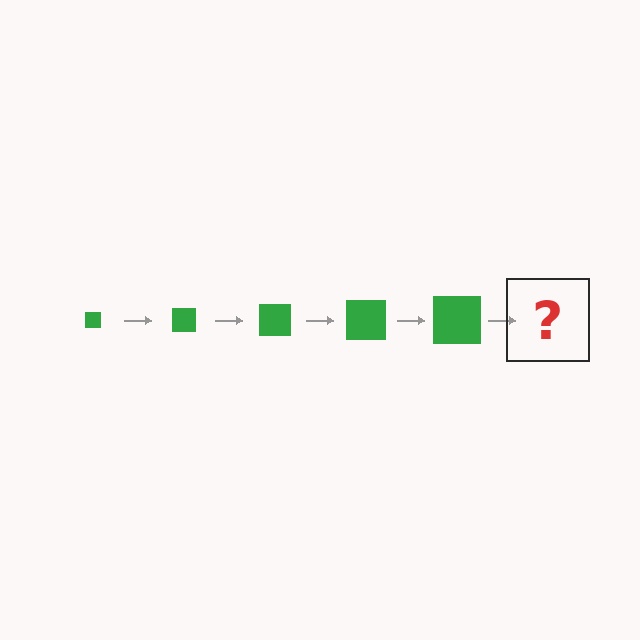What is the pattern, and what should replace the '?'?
The pattern is that the square gets progressively larger each step. The '?' should be a green square, larger than the previous one.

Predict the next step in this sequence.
The next step is a green square, larger than the previous one.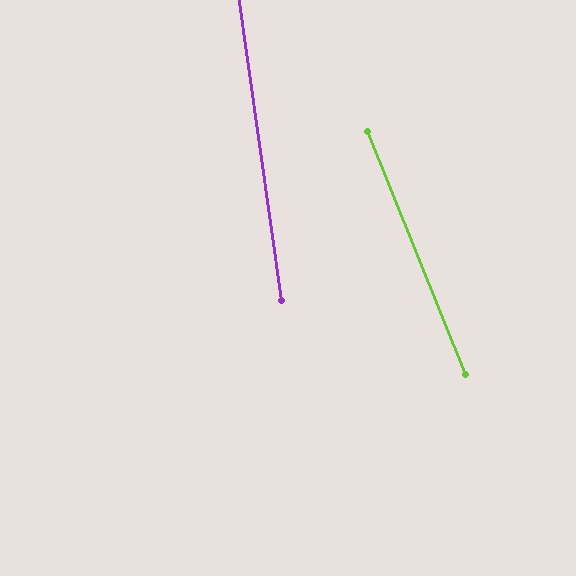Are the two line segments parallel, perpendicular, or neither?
Neither parallel nor perpendicular — they differ by about 14°.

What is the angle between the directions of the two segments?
Approximately 14 degrees.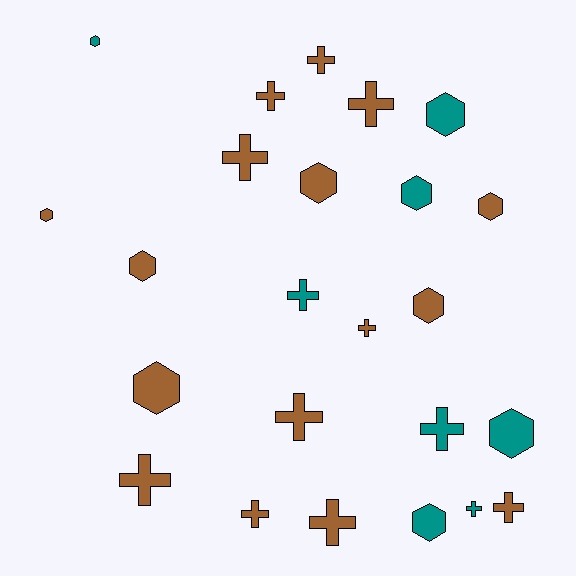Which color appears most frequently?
Brown, with 16 objects.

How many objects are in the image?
There are 24 objects.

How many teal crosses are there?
There are 3 teal crosses.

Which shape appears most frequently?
Cross, with 13 objects.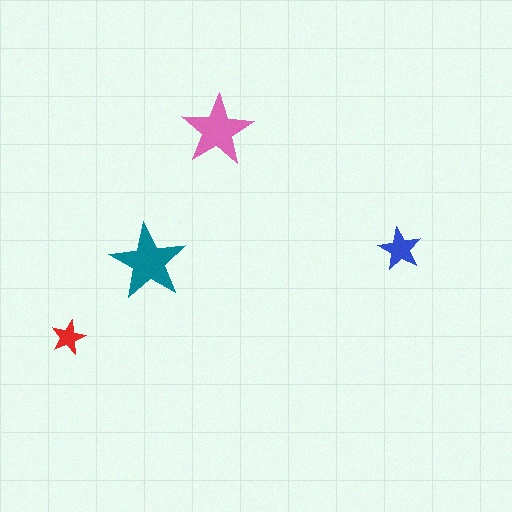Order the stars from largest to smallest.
the teal one, the pink one, the blue one, the red one.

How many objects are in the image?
There are 4 objects in the image.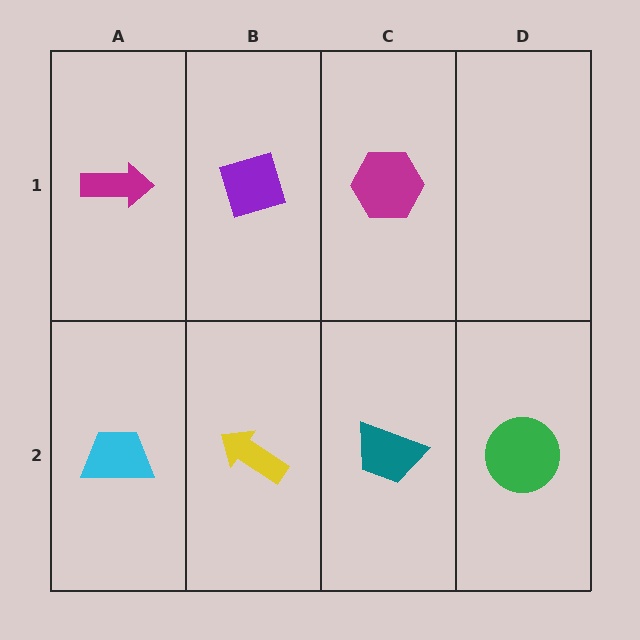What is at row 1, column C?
A magenta hexagon.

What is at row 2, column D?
A green circle.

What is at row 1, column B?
A purple diamond.